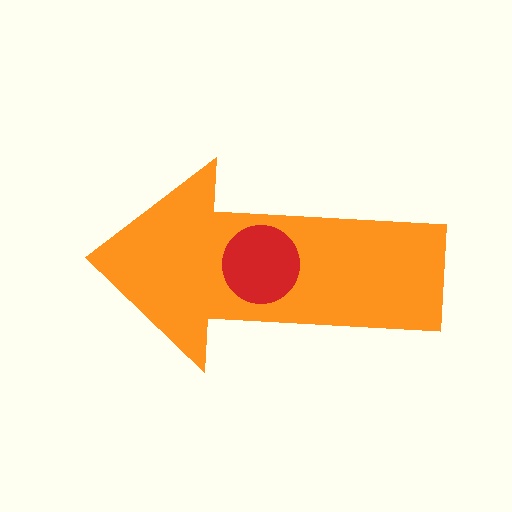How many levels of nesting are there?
2.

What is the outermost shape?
The orange arrow.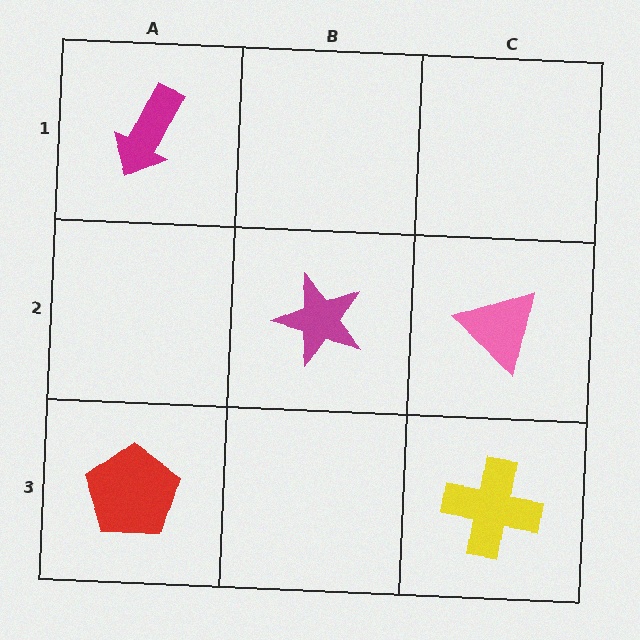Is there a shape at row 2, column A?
No, that cell is empty.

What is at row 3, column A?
A red pentagon.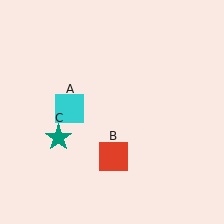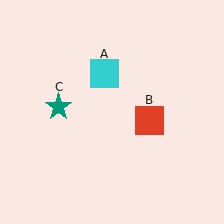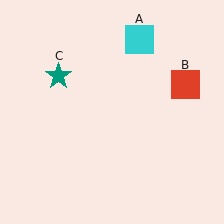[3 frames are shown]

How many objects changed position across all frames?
3 objects changed position: cyan square (object A), red square (object B), teal star (object C).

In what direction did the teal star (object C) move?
The teal star (object C) moved up.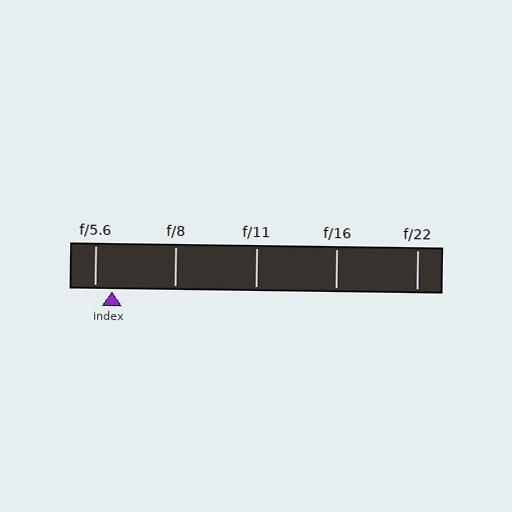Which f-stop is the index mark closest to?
The index mark is closest to f/5.6.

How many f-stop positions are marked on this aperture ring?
There are 5 f-stop positions marked.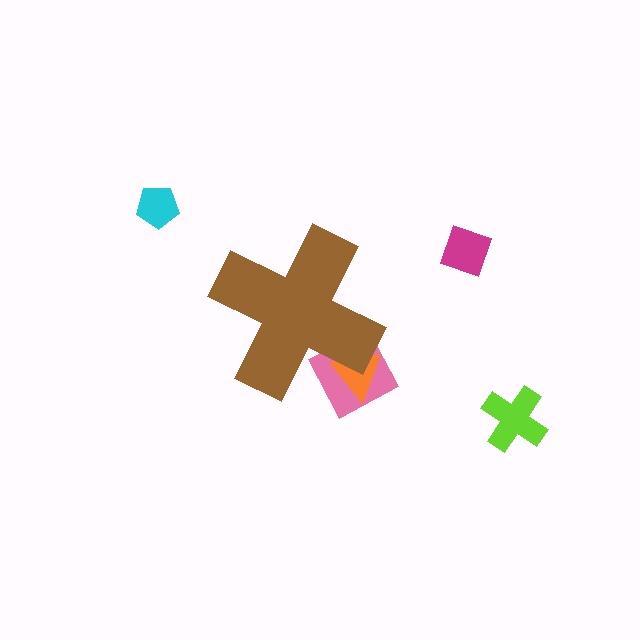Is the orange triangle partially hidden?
Yes, the orange triangle is partially hidden behind the brown cross.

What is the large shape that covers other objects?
A brown cross.